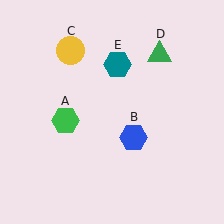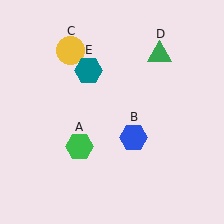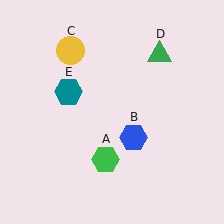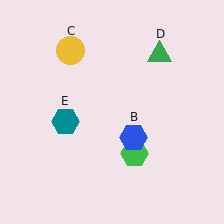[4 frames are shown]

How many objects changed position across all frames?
2 objects changed position: green hexagon (object A), teal hexagon (object E).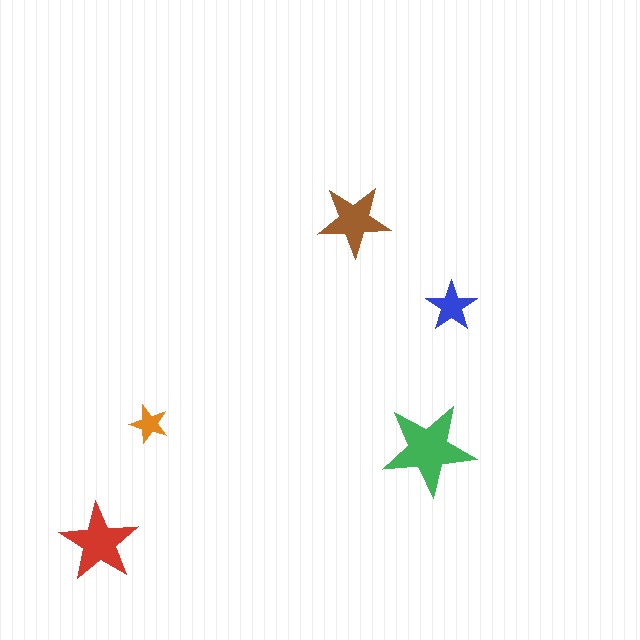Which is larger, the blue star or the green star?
The green one.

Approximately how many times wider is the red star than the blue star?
About 1.5 times wider.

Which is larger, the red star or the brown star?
The red one.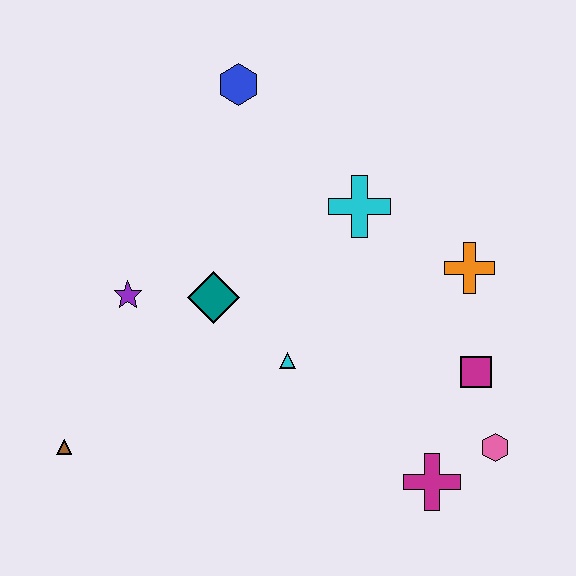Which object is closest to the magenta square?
The pink hexagon is closest to the magenta square.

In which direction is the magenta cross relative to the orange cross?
The magenta cross is below the orange cross.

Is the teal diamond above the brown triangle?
Yes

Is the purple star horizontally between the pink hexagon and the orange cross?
No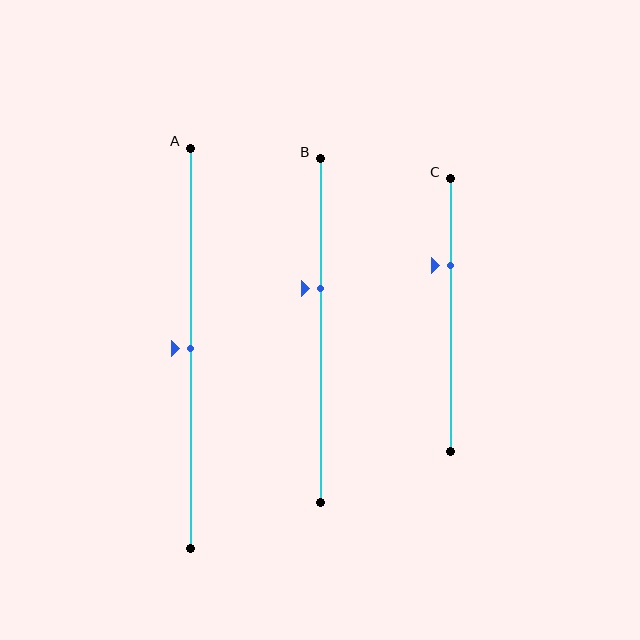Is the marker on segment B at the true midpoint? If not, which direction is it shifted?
No, the marker on segment B is shifted upward by about 12% of the segment length.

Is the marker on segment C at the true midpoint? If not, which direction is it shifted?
No, the marker on segment C is shifted upward by about 18% of the segment length.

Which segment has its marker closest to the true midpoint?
Segment A has its marker closest to the true midpoint.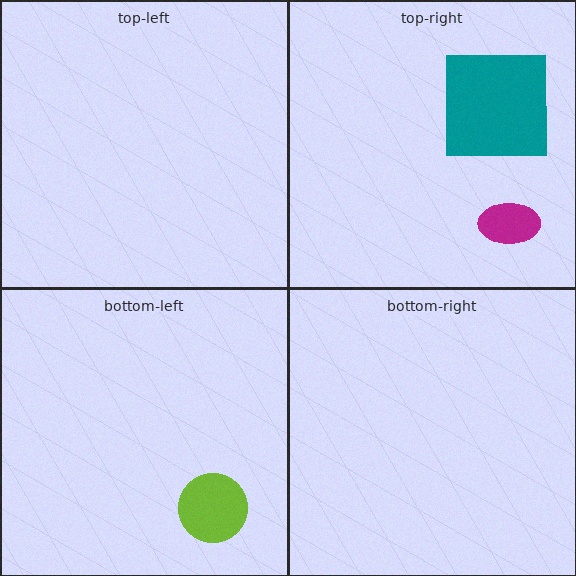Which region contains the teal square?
The top-right region.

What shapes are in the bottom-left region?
The lime circle.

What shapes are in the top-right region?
The teal square, the magenta ellipse.